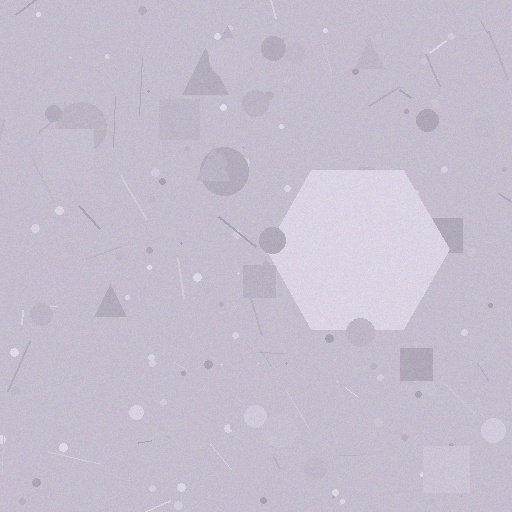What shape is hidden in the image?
A hexagon is hidden in the image.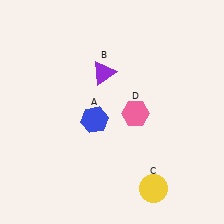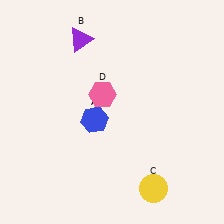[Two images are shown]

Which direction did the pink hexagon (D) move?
The pink hexagon (D) moved left.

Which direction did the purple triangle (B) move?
The purple triangle (B) moved up.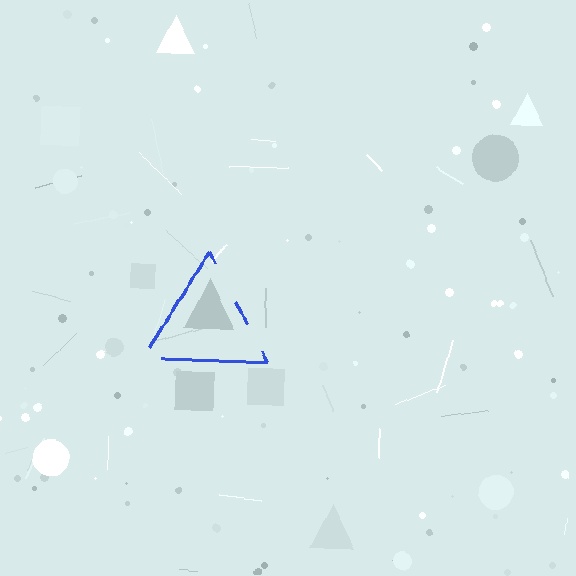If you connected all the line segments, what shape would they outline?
They would outline a triangle.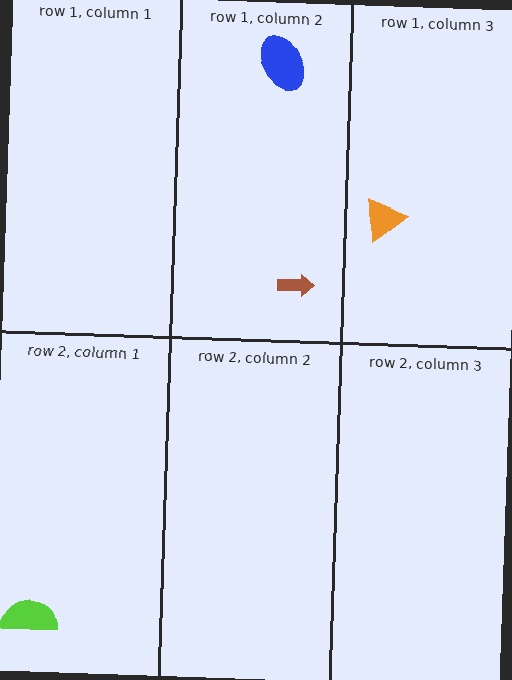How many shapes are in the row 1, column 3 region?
1.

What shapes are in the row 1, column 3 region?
The orange triangle.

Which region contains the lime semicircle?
The row 2, column 1 region.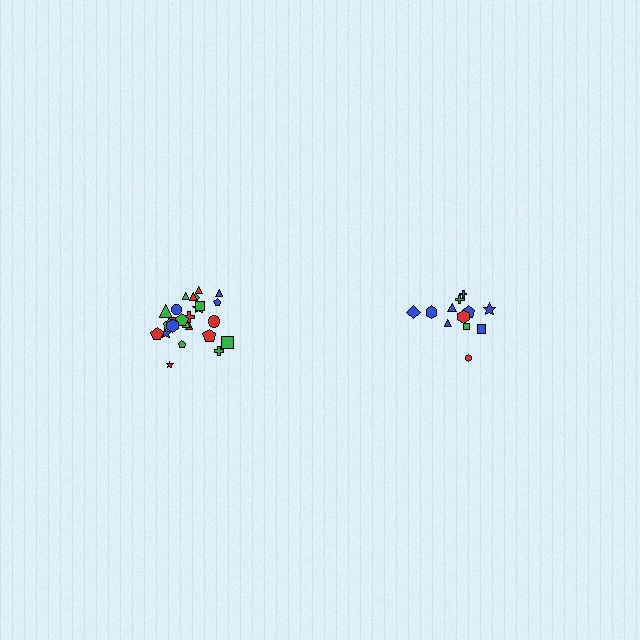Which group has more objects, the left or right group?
The left group.